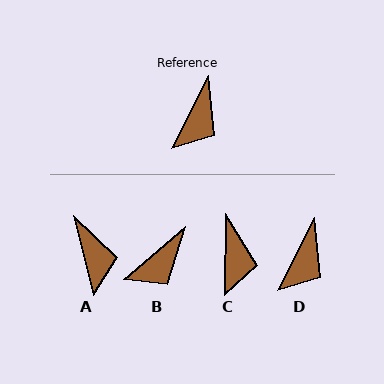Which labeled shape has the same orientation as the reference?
D.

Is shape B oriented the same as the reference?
No, it is off by about 23 degrees.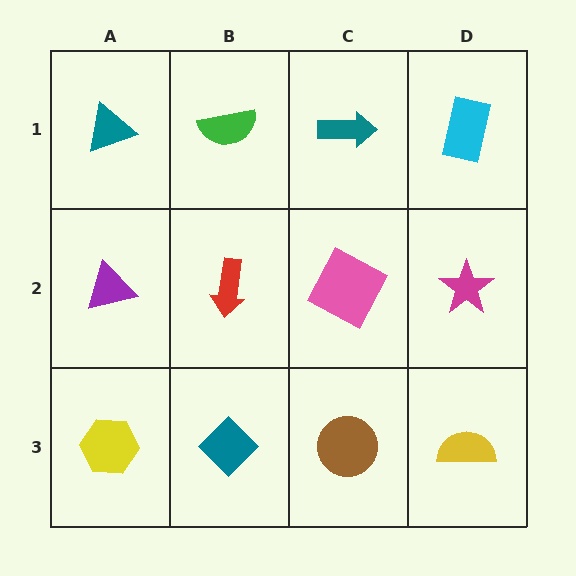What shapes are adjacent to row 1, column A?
A purple triangle (row 2, column A), a green semicircle (row 1, column B).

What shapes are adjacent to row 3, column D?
A magenta star (row 2, column D), a brown circle (row 3, column C).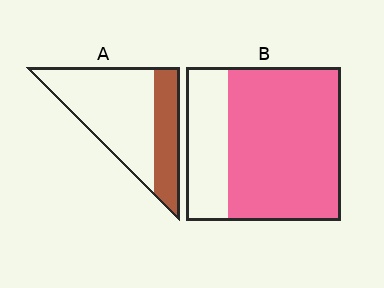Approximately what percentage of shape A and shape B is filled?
A is approximately 30% and B is approximately 75%.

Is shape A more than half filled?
No.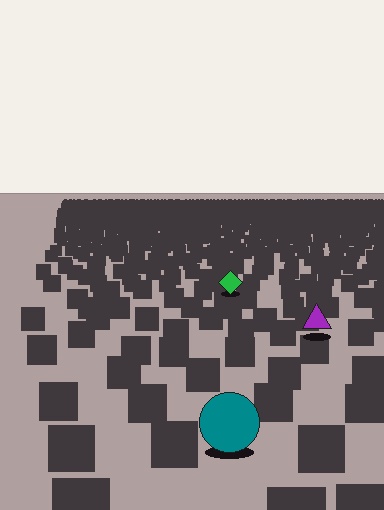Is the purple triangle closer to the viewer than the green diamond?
Yes. The purple triangle is closer — you can tell from the texture gradient: the ground texture is coarser near it.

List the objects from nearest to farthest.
From nearest to farthest: the teal circle, the purple triangle, the green diamond.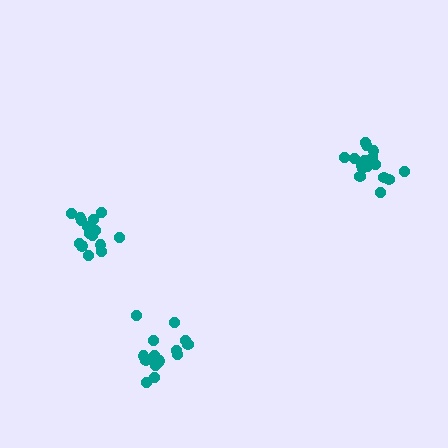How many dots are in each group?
Group 1: 14 dots, Group 2: 17 dots, Group 3: 15 dots (46 total).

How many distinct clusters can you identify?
There are 3 distinct clusters.